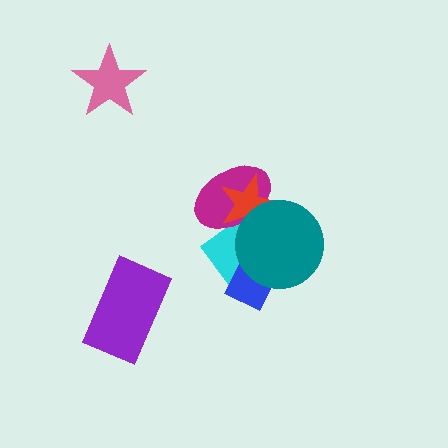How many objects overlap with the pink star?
0 objects overlap with the pink star.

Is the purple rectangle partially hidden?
No, no other shape covers it.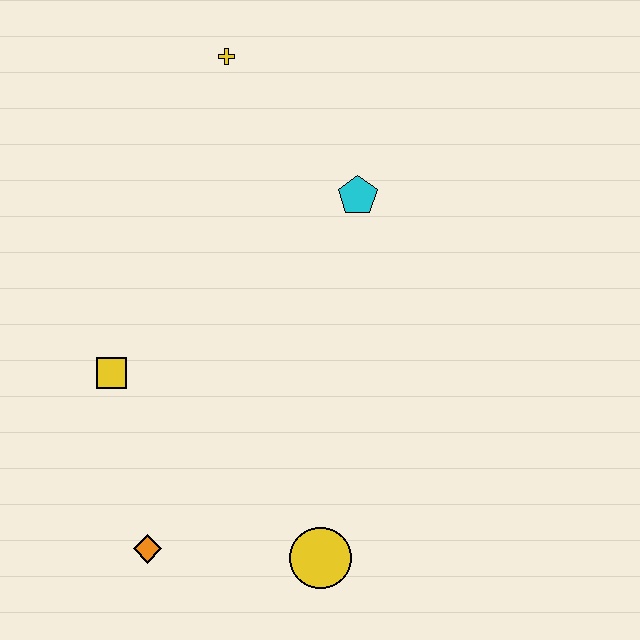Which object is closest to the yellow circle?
The orange diamond is closest to the yellow circle.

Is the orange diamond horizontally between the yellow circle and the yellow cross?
No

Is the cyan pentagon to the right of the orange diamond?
Yes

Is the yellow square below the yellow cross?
Yes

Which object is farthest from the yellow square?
The yellow cross is farthest from the yellow square.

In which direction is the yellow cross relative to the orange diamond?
The yellow cross is above the orange diamond.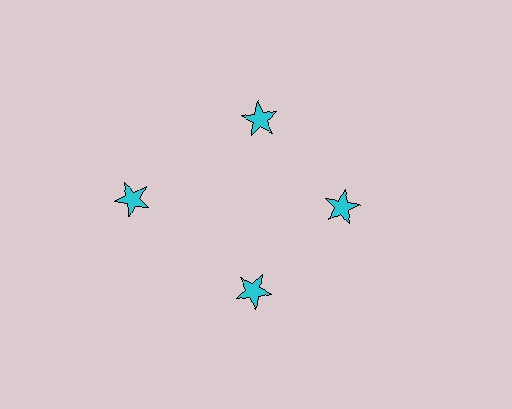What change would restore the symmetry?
The symmetry would be restored by moving it inward, back onto the ring so that all 4 stars sit at equal angles and equal distance from the center.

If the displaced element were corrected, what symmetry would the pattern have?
It would have 4-fold rotational symmetry — the pattern would map onto itself every 90 degrees.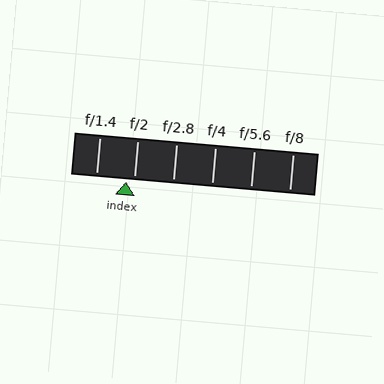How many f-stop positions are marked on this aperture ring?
There are 6 f-stop positions marked.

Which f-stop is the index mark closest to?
The index mark is closest to f/2.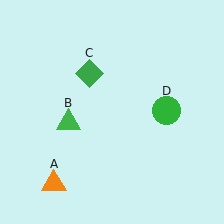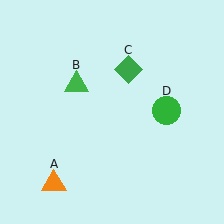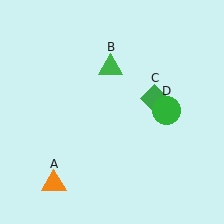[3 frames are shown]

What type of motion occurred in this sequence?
The green triangle (object B), green diamond (object C) rotated clockwise around the center of the scene.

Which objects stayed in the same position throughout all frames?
Orange triangle (object A) and green circle (object D) remained stationary.